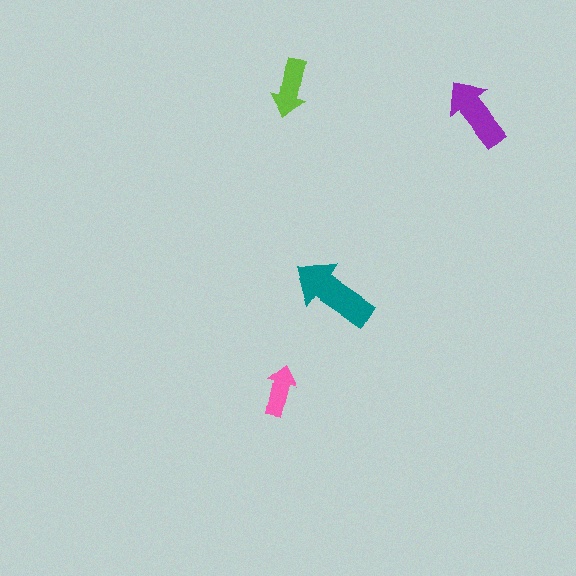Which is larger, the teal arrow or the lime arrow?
The teal one.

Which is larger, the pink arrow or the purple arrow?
The purple one.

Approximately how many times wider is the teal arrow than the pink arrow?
About 1.5 times wider.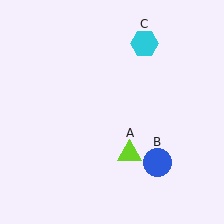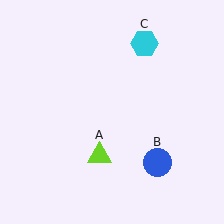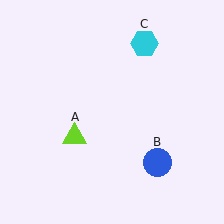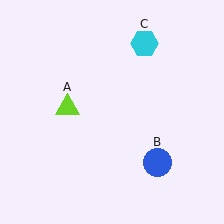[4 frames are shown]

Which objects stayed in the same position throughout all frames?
Blue circle (object B) and cyan hexagon (object C) remained stationary.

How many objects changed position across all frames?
1 object changed position: lime triangle (object A).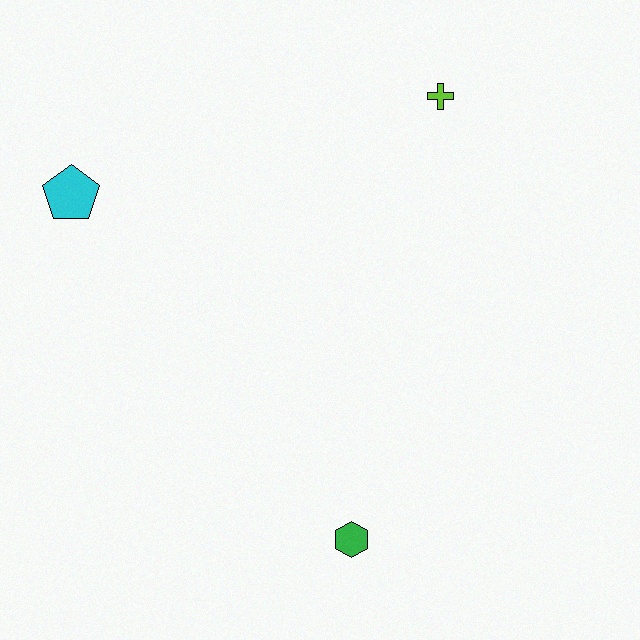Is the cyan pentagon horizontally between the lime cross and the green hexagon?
No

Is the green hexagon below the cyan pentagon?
Yes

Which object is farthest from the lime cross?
The green hexagon is farthest from the lime cross.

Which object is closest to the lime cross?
The cyan pentagon is closest to the lime cross.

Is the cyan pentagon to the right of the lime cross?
No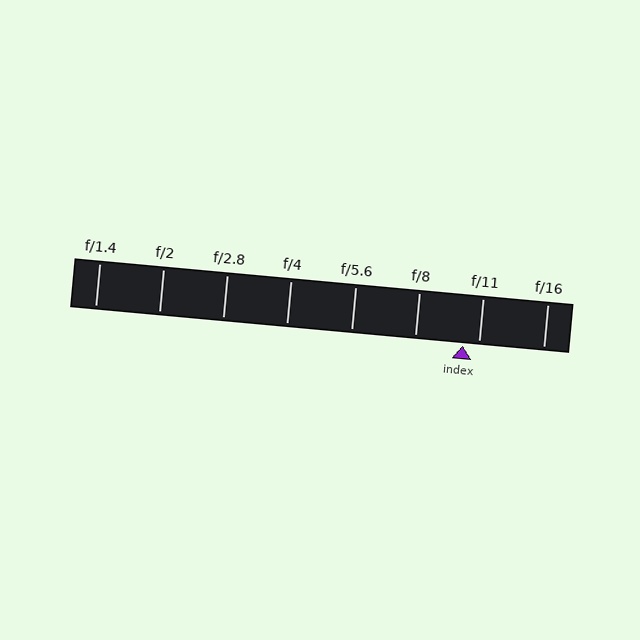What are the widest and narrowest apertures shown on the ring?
The widest aperture shown is f/1.4 and the narrowest is f/16.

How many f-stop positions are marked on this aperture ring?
There are 8 f-stop positions marked.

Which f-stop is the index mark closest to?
The index mark is closest to f/11.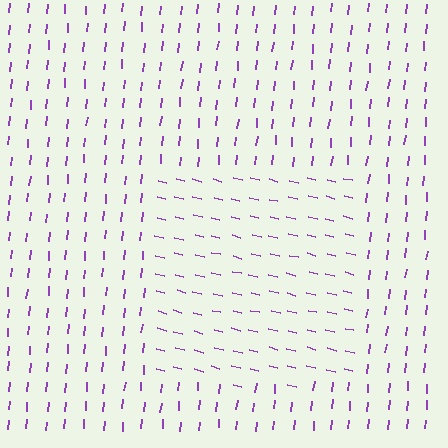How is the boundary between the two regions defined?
The boundary is defined purely by a change in line orientation (approximately 82 degrees difference). All lines are the same color and thickness.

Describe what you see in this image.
The image is filled with small purple line segments. A rectangle region in the image has lines oriented differently from the surrounding lines, creating a visible texture boundary.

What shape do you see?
I see a rectangle.